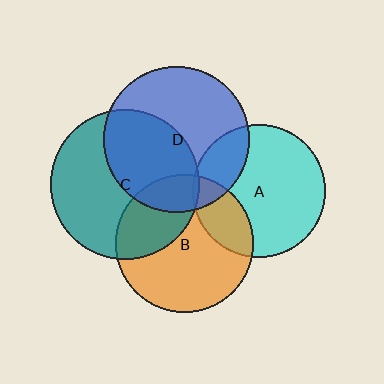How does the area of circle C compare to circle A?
Approximately 1.3 times.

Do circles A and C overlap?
Yes.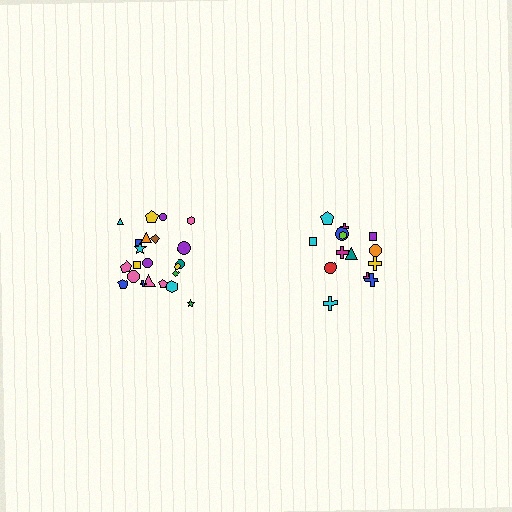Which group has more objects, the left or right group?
The left group.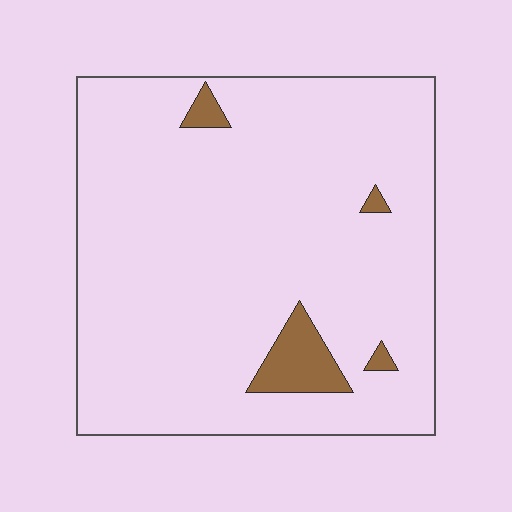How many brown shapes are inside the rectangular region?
4.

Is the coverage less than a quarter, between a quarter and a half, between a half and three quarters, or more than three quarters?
Less than a quarter.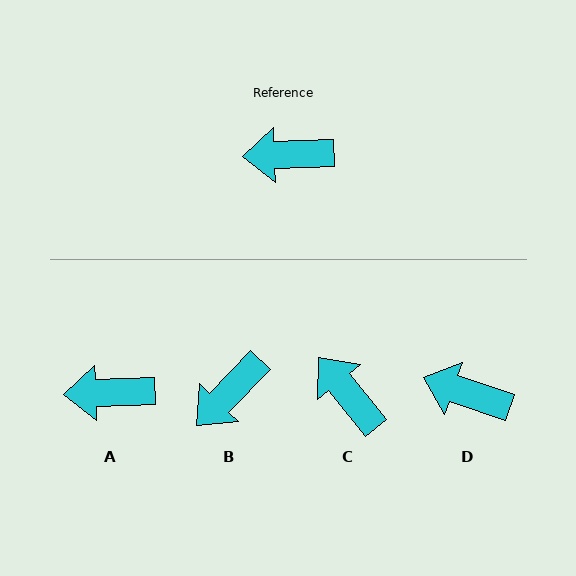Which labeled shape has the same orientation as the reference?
A.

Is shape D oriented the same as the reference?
No, it is off by about 21 degrees.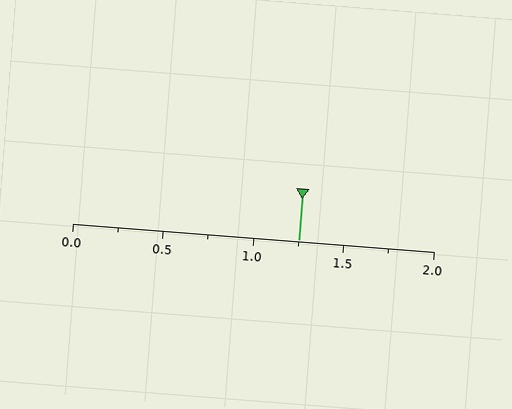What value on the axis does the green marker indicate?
The marker indicates approximately 1.25.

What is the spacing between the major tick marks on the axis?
The major ticks are spaced 0.5 apart.